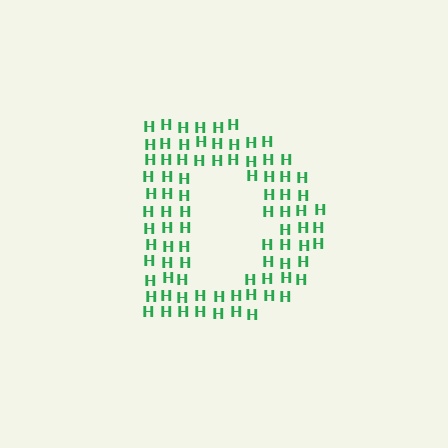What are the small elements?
The small elements are letter H's.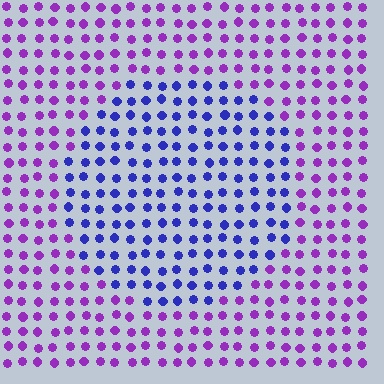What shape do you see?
I see a circle.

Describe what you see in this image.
The image is filled with small purple elements in a uniform arrangement. A circle-shaped region is visible where the elements are tinted to a slightly different hue, forming a subtle color boundary.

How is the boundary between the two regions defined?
The boundary is defined purely by a slight shift in hue (about 46 degrees). Spacing, size, and orientation are identical on both sides.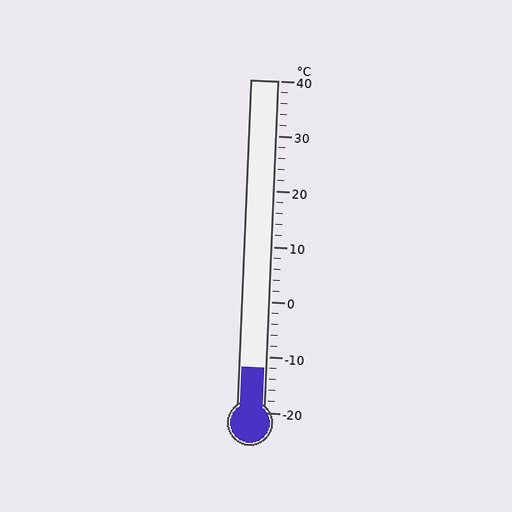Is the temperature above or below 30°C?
The temperature is below 30°C.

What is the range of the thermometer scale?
The thermometer scale ranges from -20°C to 40°C.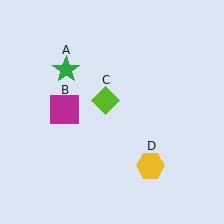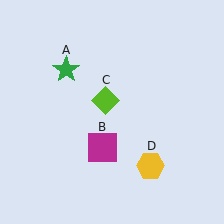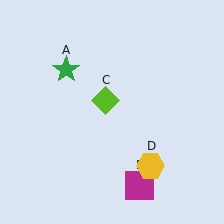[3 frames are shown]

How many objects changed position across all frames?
1 object changed position: magenta square (object B).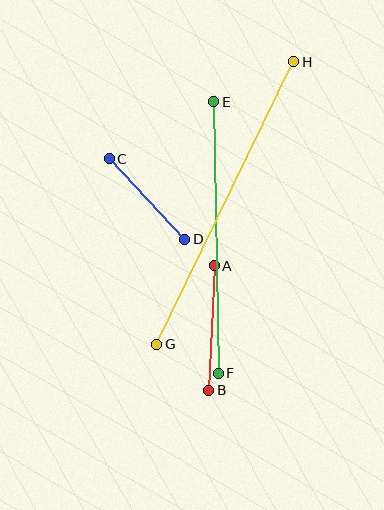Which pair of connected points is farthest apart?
Points G and H are farthest apart.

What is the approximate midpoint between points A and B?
The midpoint is at approximately (211, 328) pixels.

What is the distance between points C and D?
The distance is approximately 111 pixels.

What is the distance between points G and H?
The distance is approximately 314 pixels.